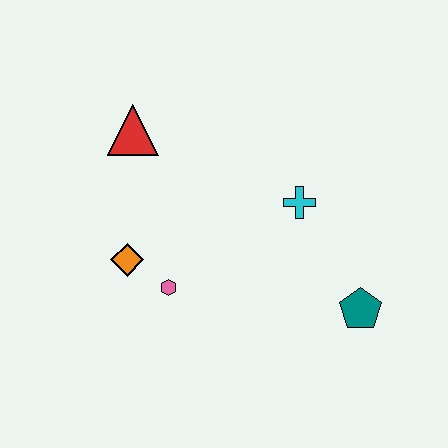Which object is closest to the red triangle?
The orange diamond is closest to the red triangle.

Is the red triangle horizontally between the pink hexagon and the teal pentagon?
No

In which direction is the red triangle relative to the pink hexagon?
The red triangle is above the pink hexagon.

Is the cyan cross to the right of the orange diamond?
Yes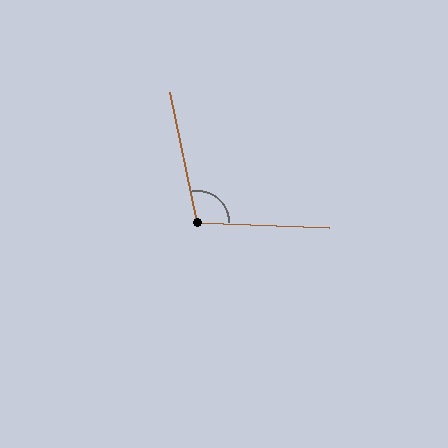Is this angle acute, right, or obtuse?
It is obtuse.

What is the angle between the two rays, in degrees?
Approximately 104 degrees.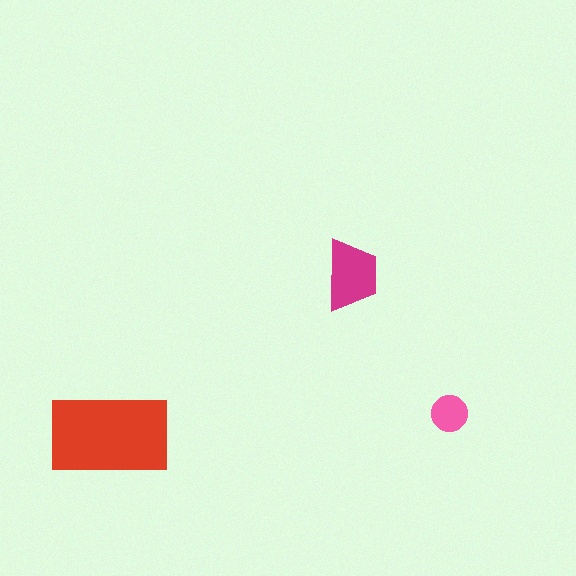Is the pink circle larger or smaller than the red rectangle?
Smaller.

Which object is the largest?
The red rectangle.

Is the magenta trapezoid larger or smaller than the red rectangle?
Smaller.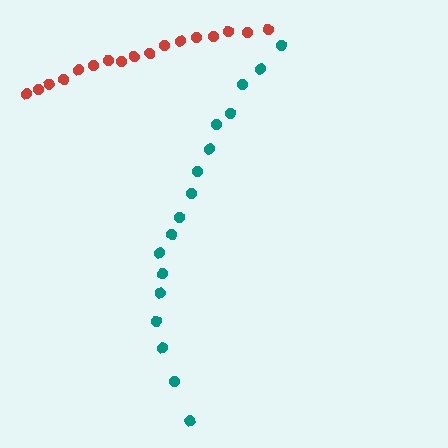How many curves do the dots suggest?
There are 2 distinct paths.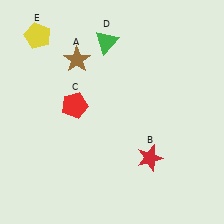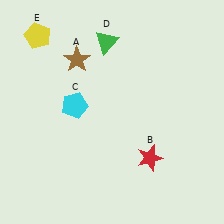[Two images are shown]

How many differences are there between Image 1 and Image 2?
There is 1 difference between the two images.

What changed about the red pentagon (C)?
In Image 1, C is red. In Image 2, it changed to cyan.